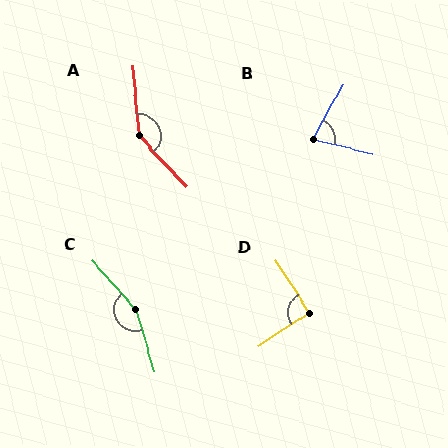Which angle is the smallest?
B, at approximately 74 degrees.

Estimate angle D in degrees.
Approximately 90 degrees.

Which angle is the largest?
C, at approximately 156 degrees.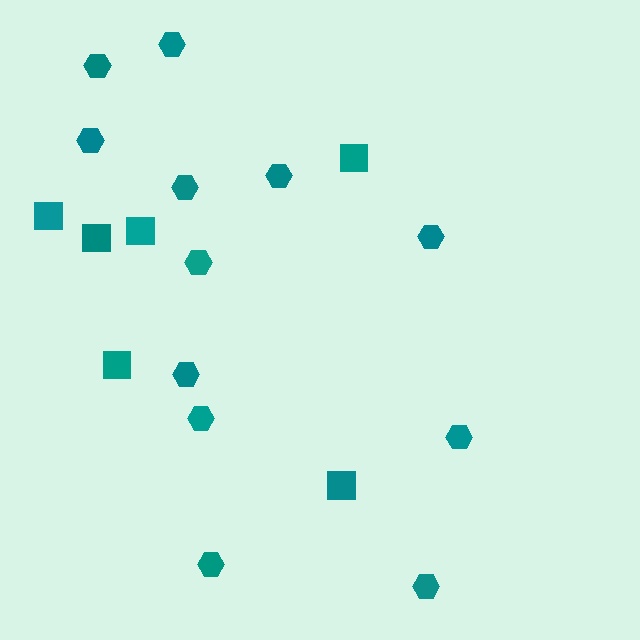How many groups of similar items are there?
There are 2 groups: one group of hexagons (12) and one group of squares (6).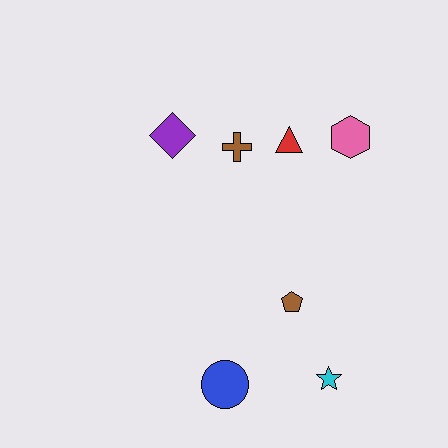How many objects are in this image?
There are 7 objects.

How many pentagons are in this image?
There is 1 pentagon.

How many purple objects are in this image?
There is 1 purple object.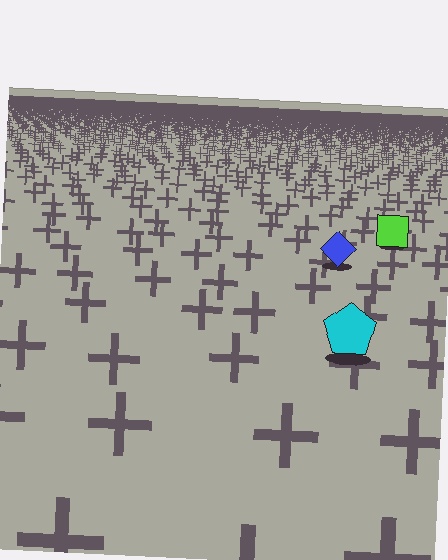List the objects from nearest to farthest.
From nearest to farthest: the cyan pentagon, the blue diamond, the lime square.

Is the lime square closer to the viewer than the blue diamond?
No. The blue diamond is closer — you can tell from the texture gradient: the ground texture is coarser near it.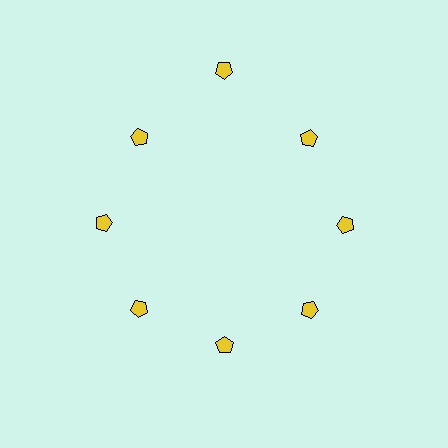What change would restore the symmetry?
The symmetry would be restored by moving it inward, back onto the ring so that all 8 pentagons sit at equal angles and equal distance from the center.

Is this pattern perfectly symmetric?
No. The 8 yellow pentagons are arranged in a ring, but one element near the 12 o'clock position is pushed outward from the center, breaking the 8-fold rotational symmetry.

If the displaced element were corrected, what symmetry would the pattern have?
It would have 8-fold rotational symmetry — the pattern would map onto itself every 45 degrees.